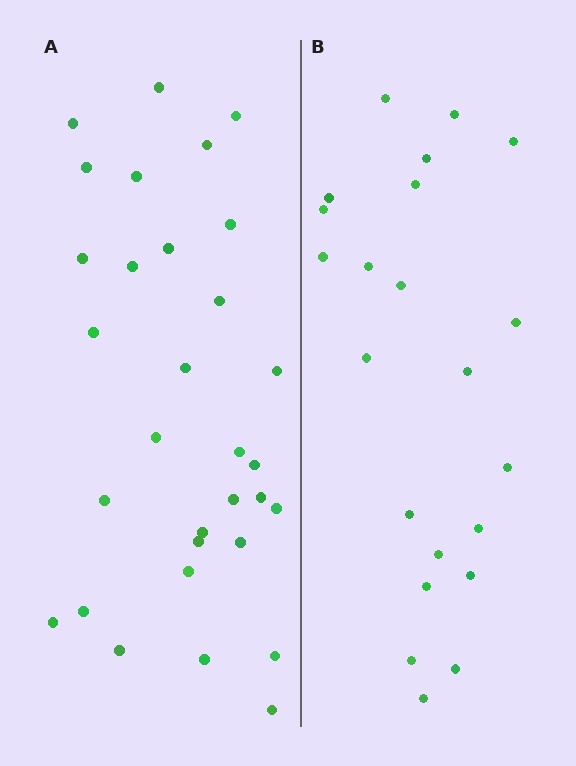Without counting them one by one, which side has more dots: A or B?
Region A (the left region) has more dots.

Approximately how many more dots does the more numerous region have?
Region A has roughly 8 or so more dots than region B.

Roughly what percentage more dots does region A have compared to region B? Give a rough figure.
About 40% more.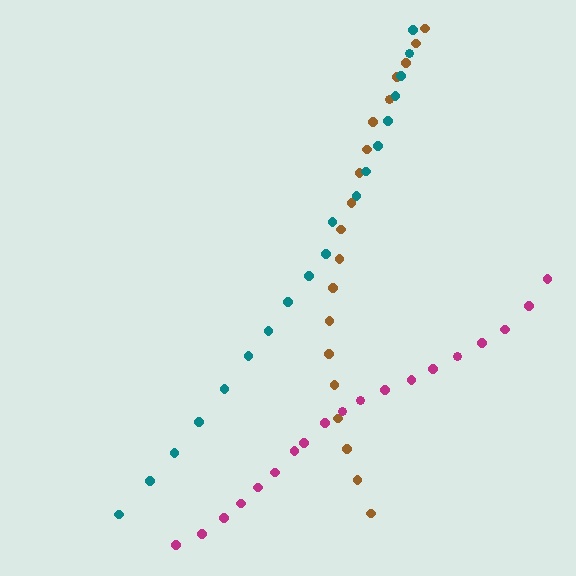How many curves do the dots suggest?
There are 3 distinct paths.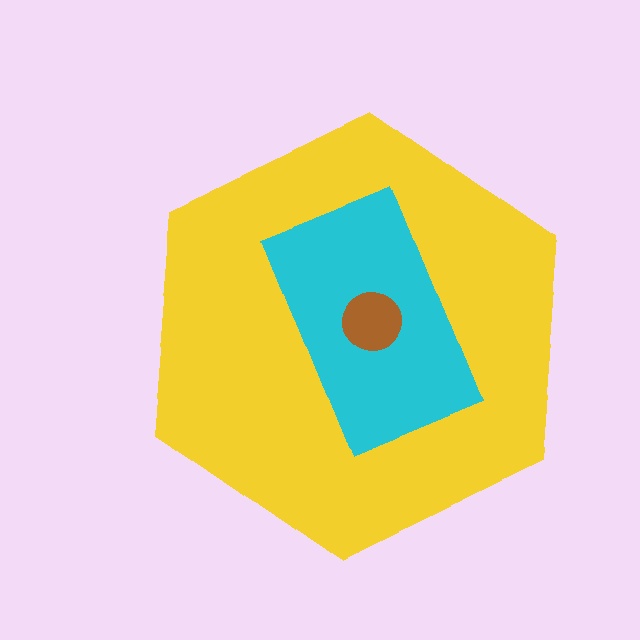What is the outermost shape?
The yellow hexagon.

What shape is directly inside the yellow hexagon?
The cyan rectangle.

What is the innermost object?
The brown circle.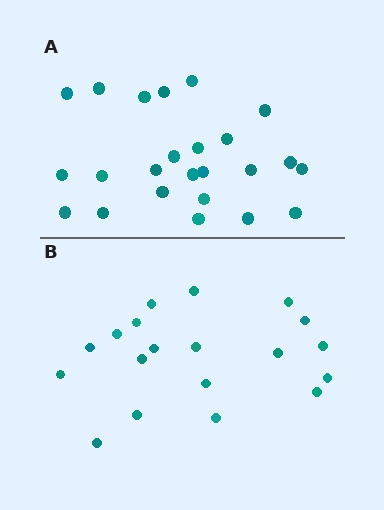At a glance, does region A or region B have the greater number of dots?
Region A (the top region) has more dots.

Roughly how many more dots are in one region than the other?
Region A has about 5 more dots than region B.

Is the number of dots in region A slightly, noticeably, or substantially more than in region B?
Region A has noticeably more, but not dramatically so. The ratio is roughly 1.3 to 1.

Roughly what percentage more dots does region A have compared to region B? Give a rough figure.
About 25% more.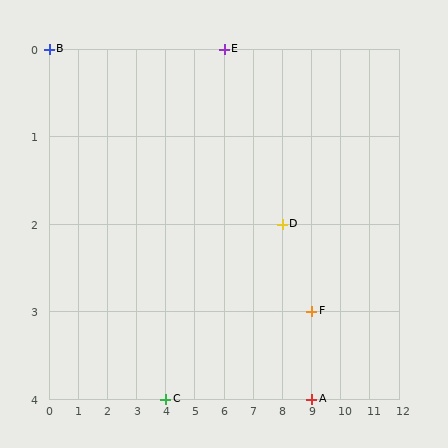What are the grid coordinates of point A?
Point A is at grid coordinates (9, 4).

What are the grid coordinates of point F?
Point F is at grid coordinates (9, 3).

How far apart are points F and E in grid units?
Points F and E are 3 columns and 3 rows apart (about 4.2 grid units diagonally).